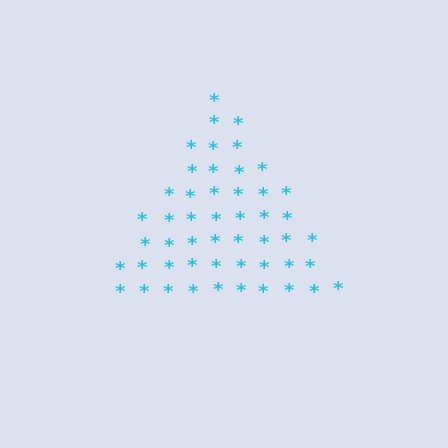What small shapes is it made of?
It is made of small asterisks.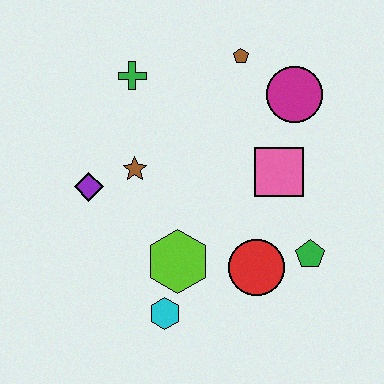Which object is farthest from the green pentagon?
The green cross is farthest from the green pentagon.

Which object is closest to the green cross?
The brown star is closest to the green cross.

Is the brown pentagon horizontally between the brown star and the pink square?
Yes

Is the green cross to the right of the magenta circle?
No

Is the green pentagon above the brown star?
No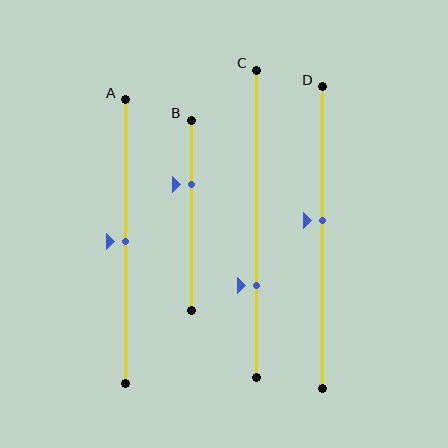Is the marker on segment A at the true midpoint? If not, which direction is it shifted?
Yes, the marker on segment A is at the true midpoint.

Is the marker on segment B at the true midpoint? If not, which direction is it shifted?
No, the marker on segment B is shifted upward by about 16% of the segment length.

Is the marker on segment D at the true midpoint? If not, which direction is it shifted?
No, the marker on segment D is shifted upward by about 6% of the segment length.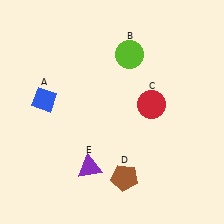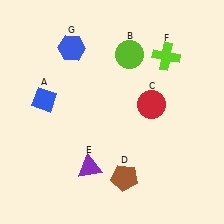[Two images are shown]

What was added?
A lime cross (F), a blue hexagon (G) were added in Image 2.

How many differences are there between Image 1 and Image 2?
There are 2 differences between the two images.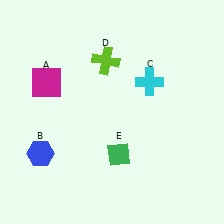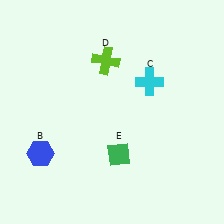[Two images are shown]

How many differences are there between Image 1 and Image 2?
There is 1 difference between the two images.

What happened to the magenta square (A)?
The magenta square (A) was removed in Image 2. It was in the top-left area of Image 1.